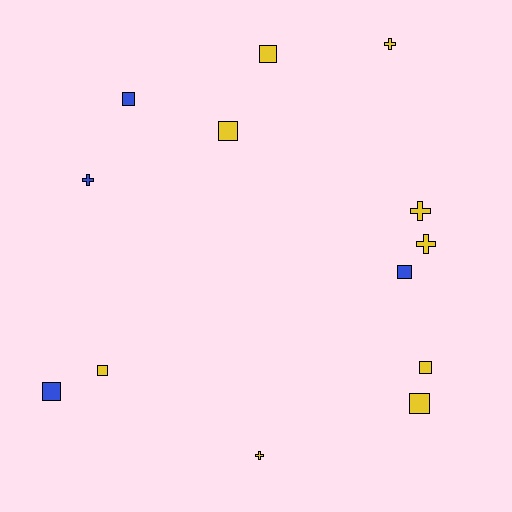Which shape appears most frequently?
Square, with 8 objects.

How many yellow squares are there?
There are 5 yellow squares.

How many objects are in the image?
There are 13 objects.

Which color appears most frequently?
Yellow, with 9 objects.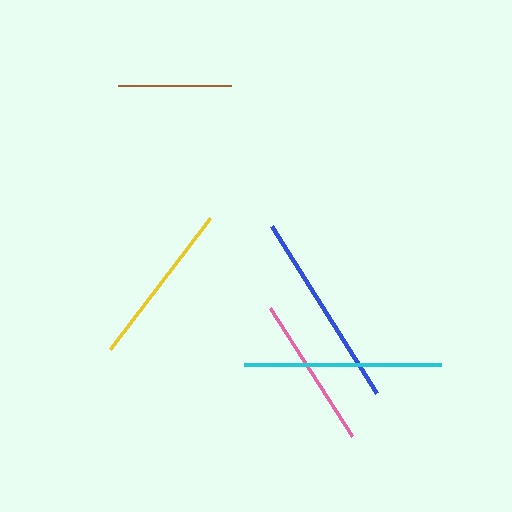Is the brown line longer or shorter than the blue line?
The blue line is longer than the brown line.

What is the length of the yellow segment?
The yellow segment is approximately 165 pixels long.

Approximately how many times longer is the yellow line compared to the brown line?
The yellow line is approximately 1.5 times the length of the brown line.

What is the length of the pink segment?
The pink segment is approximately 152 pixels long.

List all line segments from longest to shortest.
From longest to shortest: cyan, blue, yellow, pink, brown.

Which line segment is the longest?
The cyan line is the longest at approximately 197 pixels.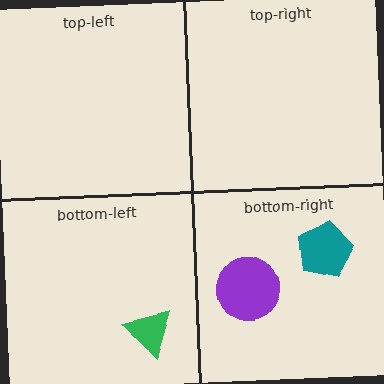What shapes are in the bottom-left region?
The green triangle.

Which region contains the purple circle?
The bottom-right region.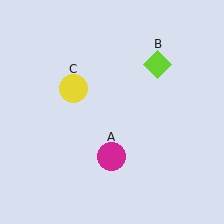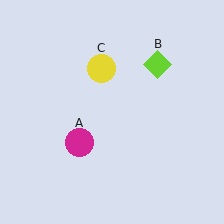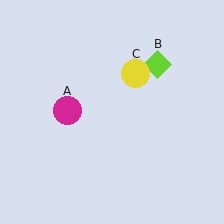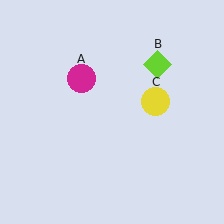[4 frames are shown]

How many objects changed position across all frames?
2 objects changed position: magenta circle (object A), yellow circle (object C).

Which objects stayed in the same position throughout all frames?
Lime diamond (object B) remained stationary.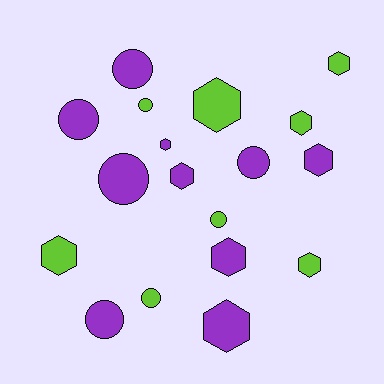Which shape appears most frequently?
Hexagon, with 10 objects.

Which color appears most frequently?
Purple, with 10 objects.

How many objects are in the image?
There are 18 objects.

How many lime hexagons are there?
There are 5 lime hexagons.